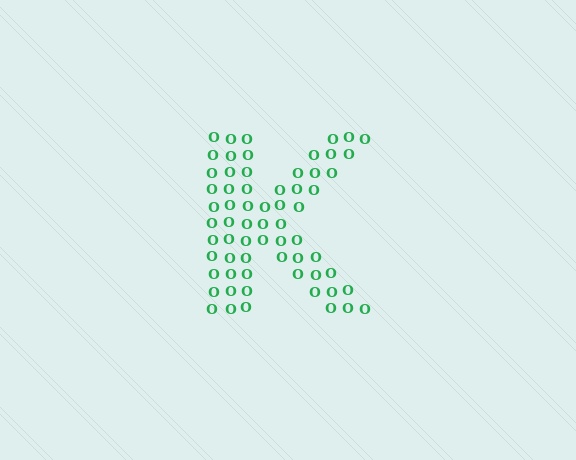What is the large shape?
The large shape is the letter K.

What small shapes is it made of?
It is made of small letter O's.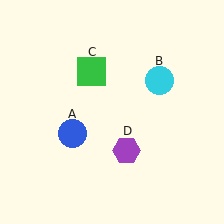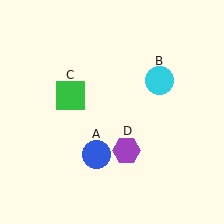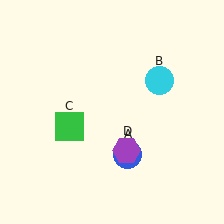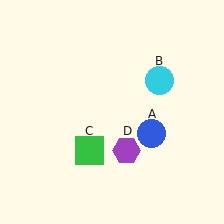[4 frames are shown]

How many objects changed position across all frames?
2 objects changed position: blue circle (object A), green square (object C).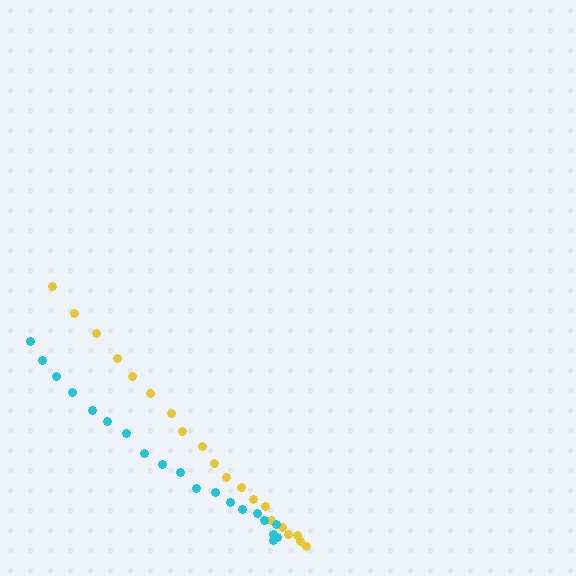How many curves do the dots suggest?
There are 2 distinct paths.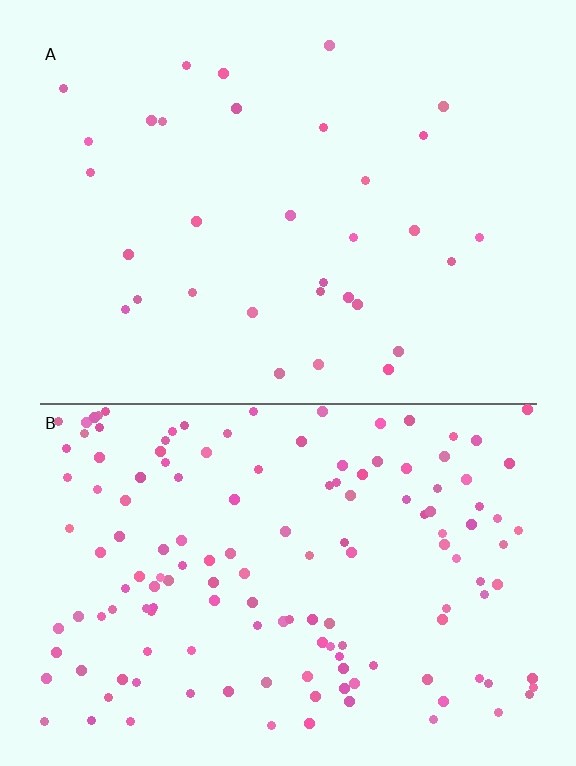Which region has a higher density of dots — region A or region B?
B (the bottom).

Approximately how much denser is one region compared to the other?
Approximately 4.5× — region B over region A.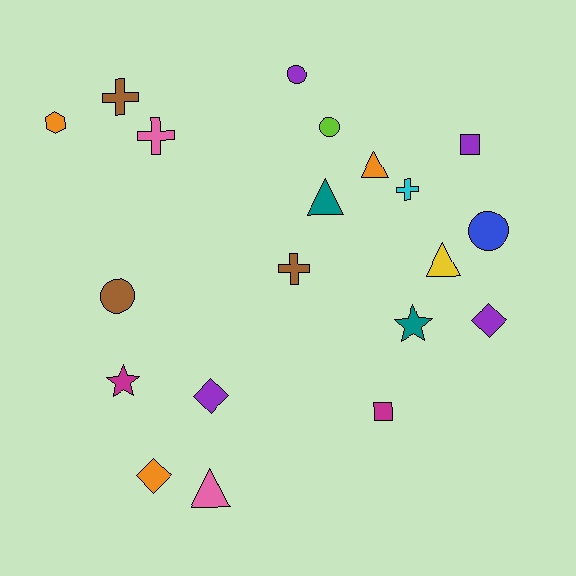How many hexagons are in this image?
There is 1 hexagon.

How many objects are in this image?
There are 20 objects.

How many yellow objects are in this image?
There is 1 yellow object.